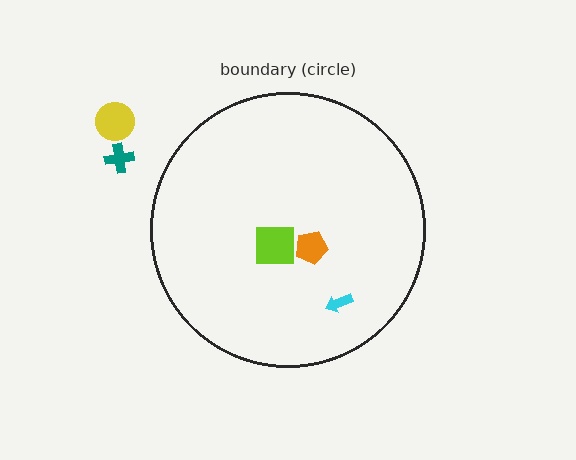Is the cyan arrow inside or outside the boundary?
Inside.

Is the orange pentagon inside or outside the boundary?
Inside.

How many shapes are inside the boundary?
3 inside, 2 outside.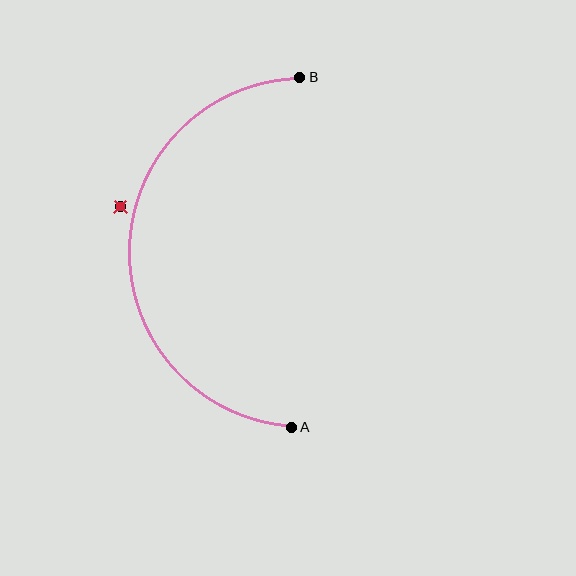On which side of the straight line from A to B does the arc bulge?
The arc bulges to the left of the straight line connecting A and B.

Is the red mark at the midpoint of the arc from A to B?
No — the red mark does not lie on the arc at all. It sits slightly outside the curve.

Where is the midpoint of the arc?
The arc midpoint is the point on the curve farthest from the straight line joining A and B. It sits to the left of that line.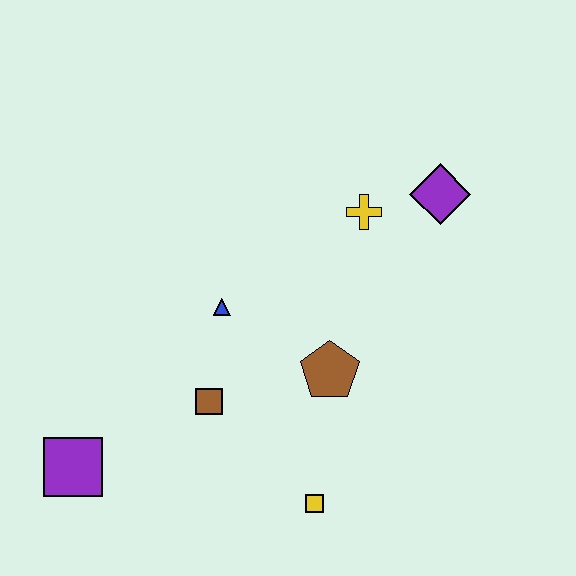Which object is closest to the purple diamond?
The yellow cross is closest to the purple diamond.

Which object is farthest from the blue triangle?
The purple diamond is farthest from the blue triangle.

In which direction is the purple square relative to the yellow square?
The purple square is to the left of the yellow square.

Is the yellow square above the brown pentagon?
No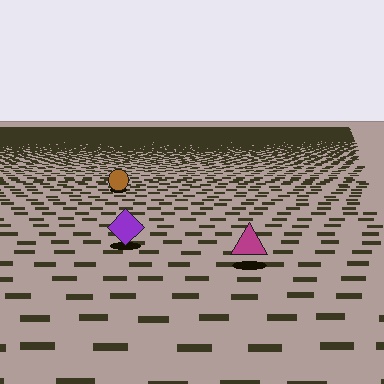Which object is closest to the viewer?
The magenta triangle is closest. The texture marks near it are larger and more spread out.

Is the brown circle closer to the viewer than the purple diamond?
No. The purple diamond is closer — you can tell from the texture gradient: the ground texture is coarser near it.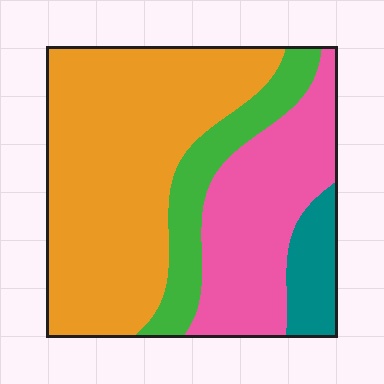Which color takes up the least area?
Teal, at roughly 10%.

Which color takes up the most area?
Orange, at roughly 50%.